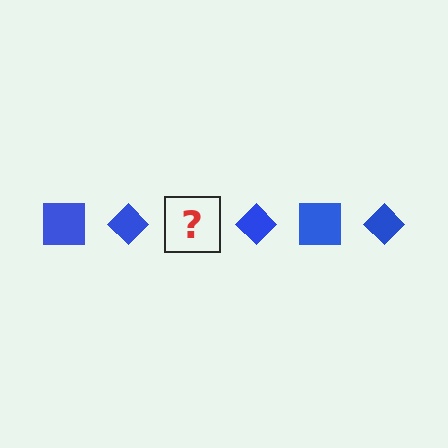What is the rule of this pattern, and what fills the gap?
The rule is that the pattern cycles through square, diamond shapes in blue. The gap should be filled with a blue square.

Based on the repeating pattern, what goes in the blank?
The blank should be a blue square.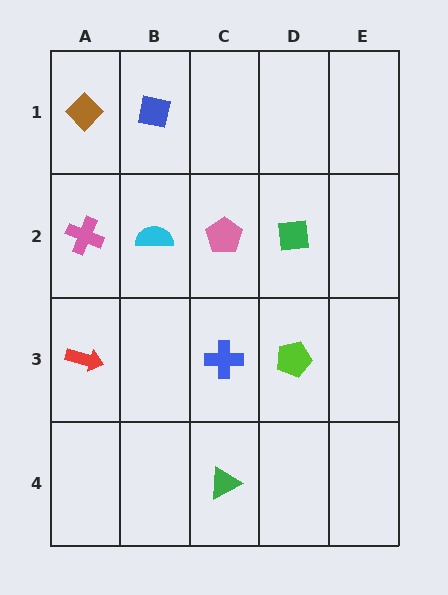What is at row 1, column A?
A brown diamond.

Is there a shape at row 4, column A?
No, that cell is empty.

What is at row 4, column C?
A green triangle.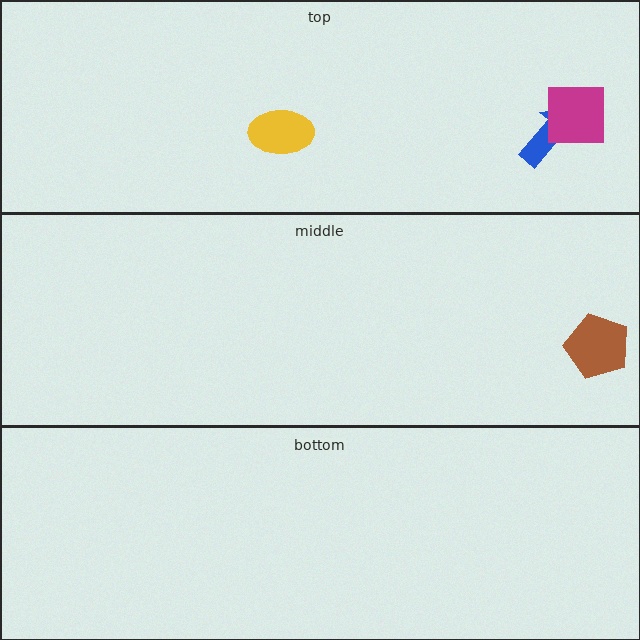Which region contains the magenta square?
The top region.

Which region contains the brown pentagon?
The middle region.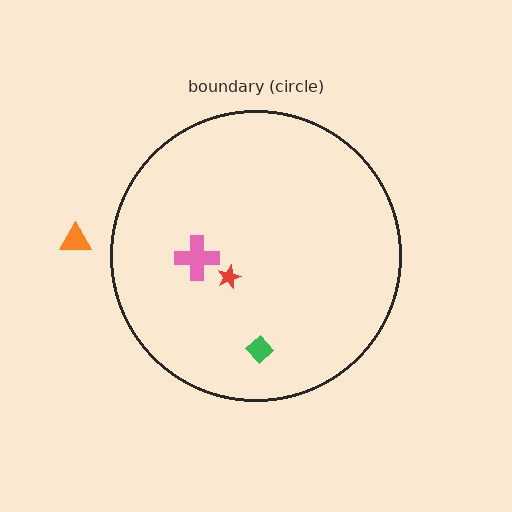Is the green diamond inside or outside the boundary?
Inside.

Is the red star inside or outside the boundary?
Inside.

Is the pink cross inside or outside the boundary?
Inside.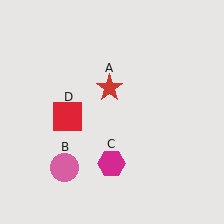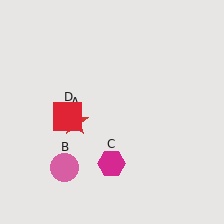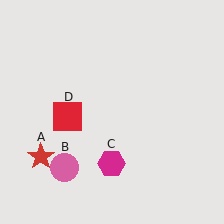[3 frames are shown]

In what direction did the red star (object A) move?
The red star (object A) moved down and to the left.